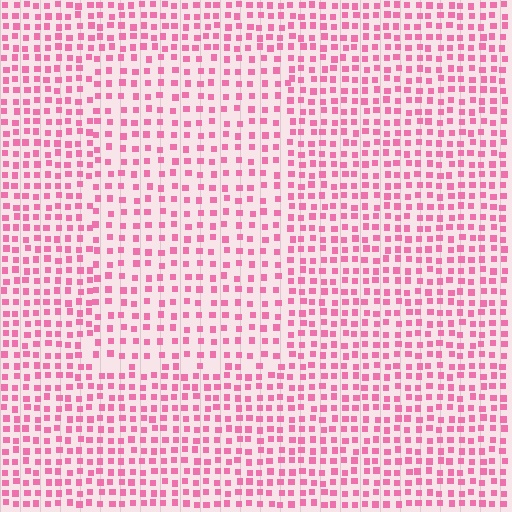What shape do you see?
I see a rectangle.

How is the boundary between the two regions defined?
The boundary is defined by a change in element density (approximately 1.5x ratio). All elements are the same color, size, and shape.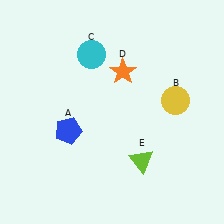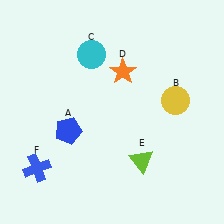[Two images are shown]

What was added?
A blue cross (F) was added in Image 2.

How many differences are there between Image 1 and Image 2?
There is 1 difference between the two images.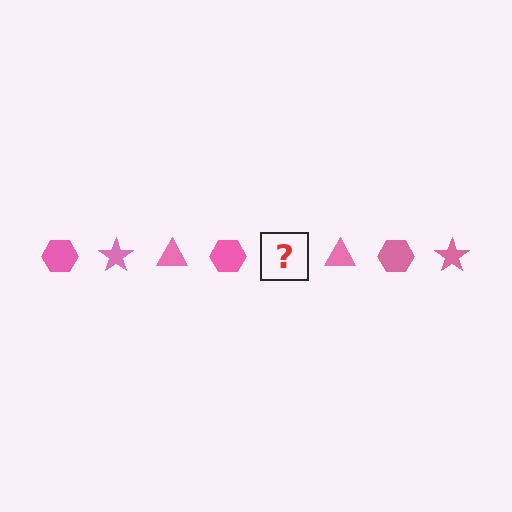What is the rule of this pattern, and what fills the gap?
The rule is that the pattern cycles through hexagon, star, triangle shapes in pink. The gap should be filled with a pink star.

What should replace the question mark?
The question mark should be replaced with a pink star.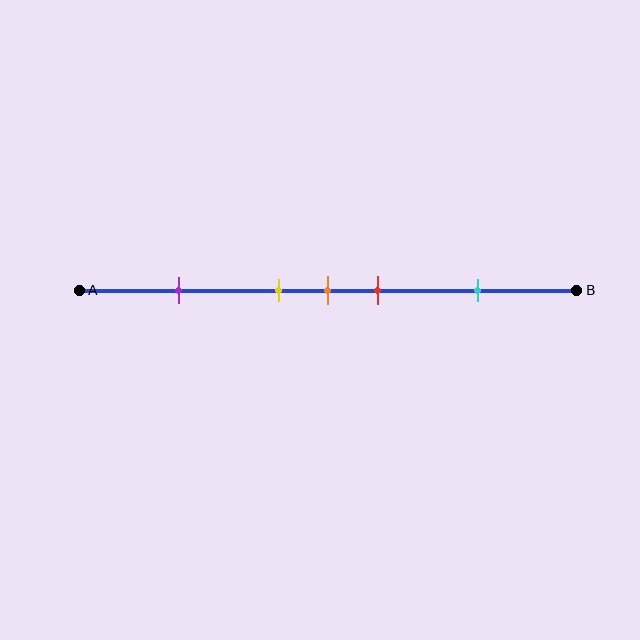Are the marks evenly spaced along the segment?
No, the marks are not evenly spaced.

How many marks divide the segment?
There are 5 marks dividing the segment.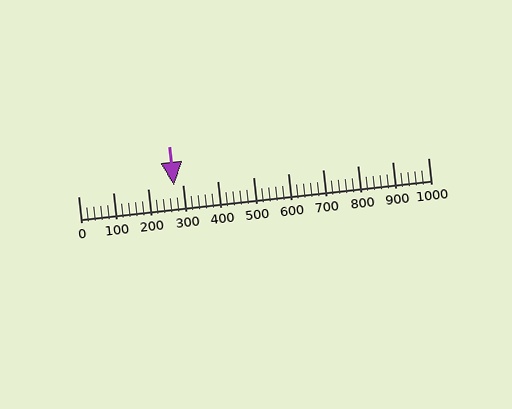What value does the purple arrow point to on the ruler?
The purple arrow points to approximately 273.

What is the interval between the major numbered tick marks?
The major tick marks are spaced 100 units apart.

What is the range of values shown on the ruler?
The ruler shows values from 0 to 1000.